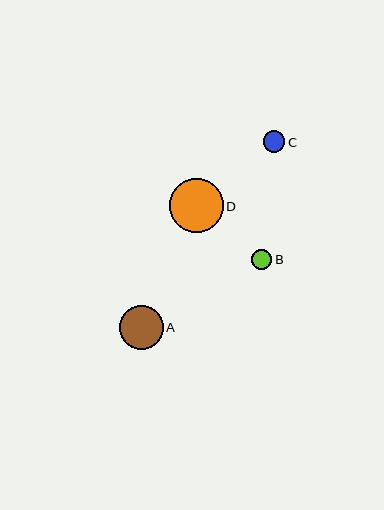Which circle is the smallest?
Circle B is the smallest with a size of approximately 20 pixels.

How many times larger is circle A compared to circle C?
Circle A is approximately 2.0 times the size of circle C.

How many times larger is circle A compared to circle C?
Circle A is approximately 2.0 times the size of circle C.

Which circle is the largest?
Circle D is the largest with a size of approximately 54 pixels.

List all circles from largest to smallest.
From largest to smallest: D, A, C, B.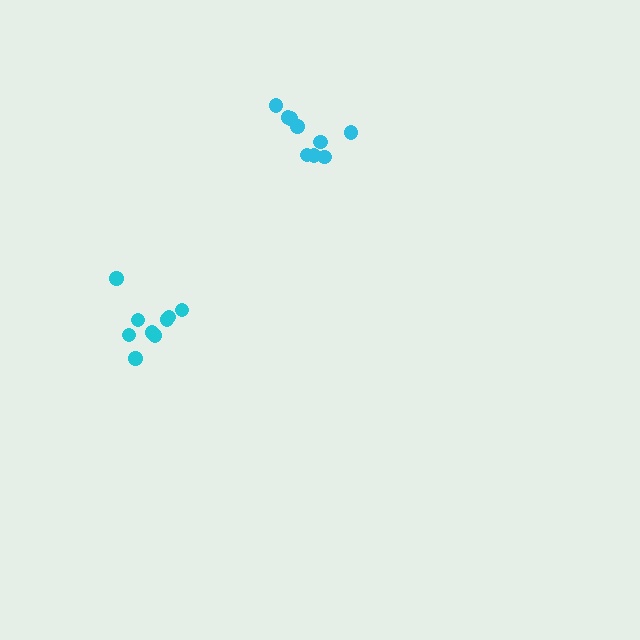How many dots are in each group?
Group 1: 9 dots, Group 2: 9 dots (18 total).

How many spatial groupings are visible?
There are 2 spatial groupings.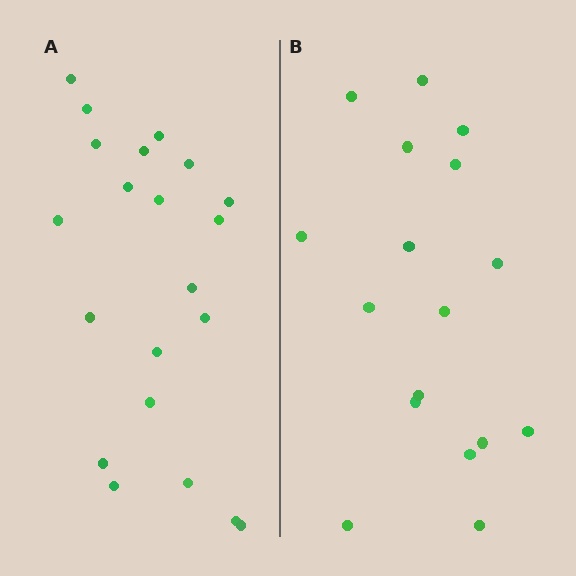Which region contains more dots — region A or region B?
Region A (the left region) has more dots.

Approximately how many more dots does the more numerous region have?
Region A has about 4 more dots than region B.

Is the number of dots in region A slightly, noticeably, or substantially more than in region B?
Region A has only slightly more — the two regions are fairly close. The ratio is roughly 1.2 to 1.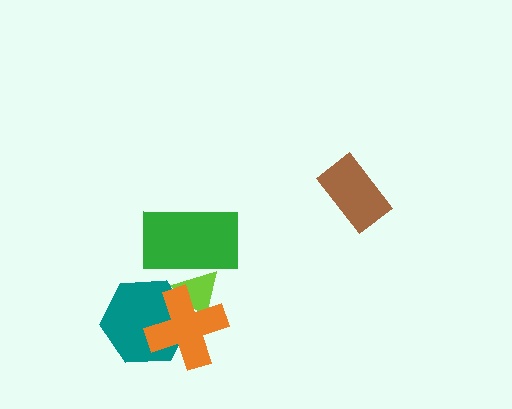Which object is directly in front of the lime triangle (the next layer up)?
The green rectangle is directly in front of the lime triangle.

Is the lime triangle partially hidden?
Yes, it is partially covered by another shape.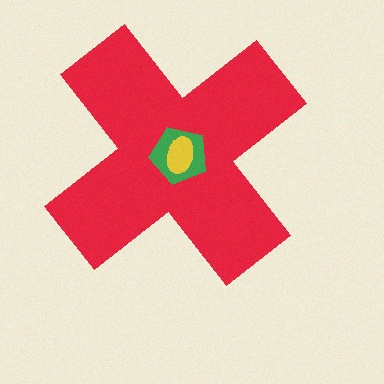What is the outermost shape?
The red cross.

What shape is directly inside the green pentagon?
The yellow ellipse.